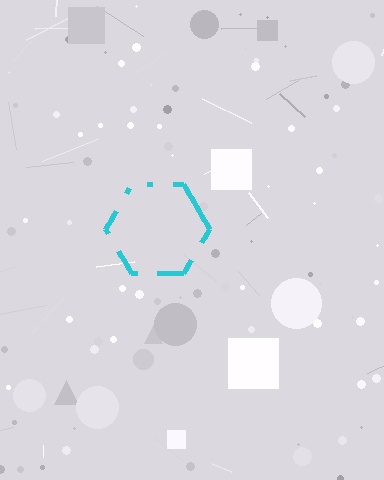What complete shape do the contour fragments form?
The contour fragments form a hexagon.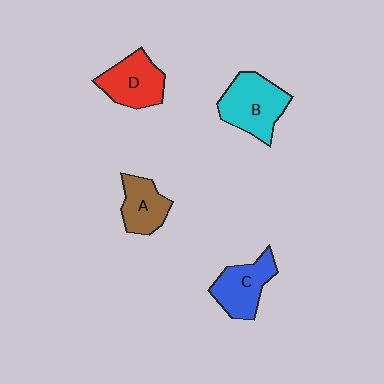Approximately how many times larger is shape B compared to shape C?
Approximately 1.2 times.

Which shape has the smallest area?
Shape A (brown).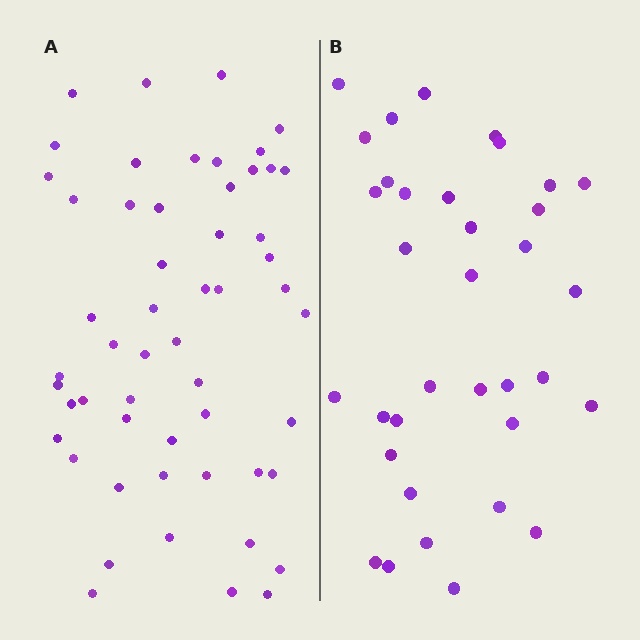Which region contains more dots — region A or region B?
Region A (the left region) has more dots.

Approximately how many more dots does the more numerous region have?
Region A has approximately 20 more dots than region B.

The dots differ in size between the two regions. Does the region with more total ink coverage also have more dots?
No. Region B has more total ink coverage because its dots are larger, but region A actually contains more individual dots. Total area can be misleading — the number of items is what matters here.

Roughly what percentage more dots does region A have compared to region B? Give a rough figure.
About 55% more.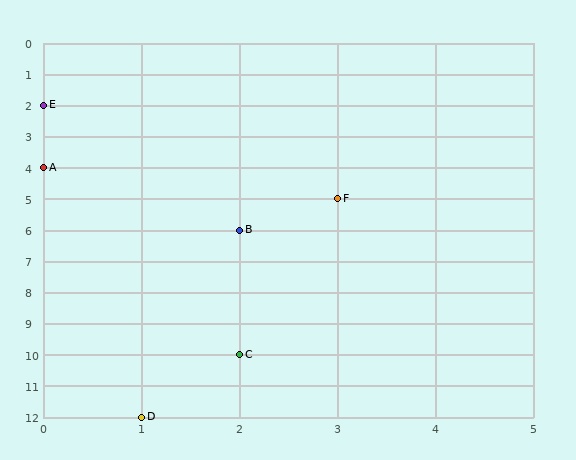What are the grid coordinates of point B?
Point B is at grid coordinates (2, 6).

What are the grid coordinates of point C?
Point C is at grid coordinates (2, 10).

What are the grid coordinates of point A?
Point A is at grid coordinates (0, 4).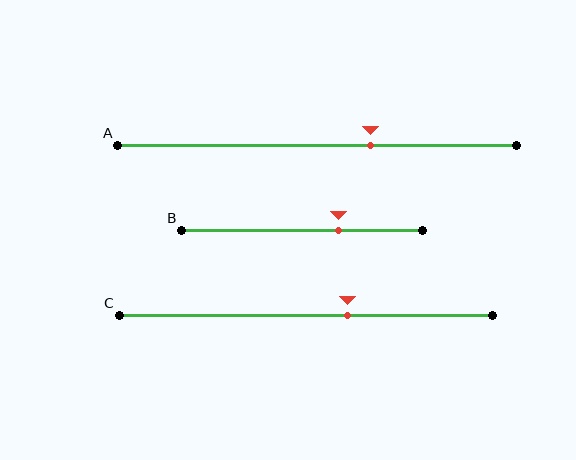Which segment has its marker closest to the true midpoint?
Segment C has its marker closest to the true midpoint.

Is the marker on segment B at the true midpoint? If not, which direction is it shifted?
No, the marker on segment B is shifted to the right by about 15% of the segment length.